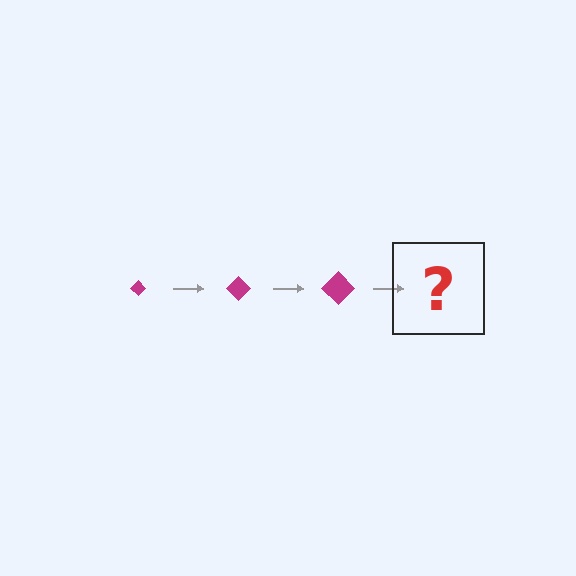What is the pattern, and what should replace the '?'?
The pattern is that the diamond gets progressively larger each step. The '?' should be a magenta diamond, larger than the previous one.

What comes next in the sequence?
The next element should be a magenta diamond, larger than the previous one.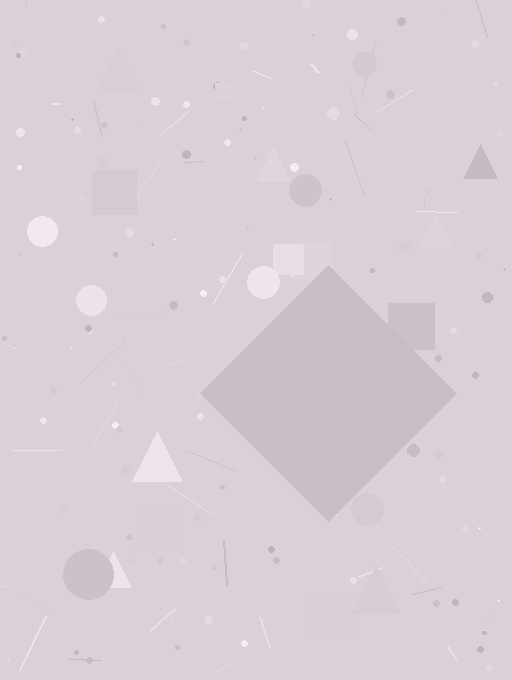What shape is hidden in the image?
A diamond is hidden in the image.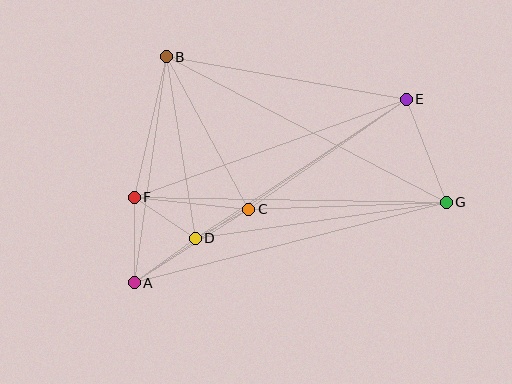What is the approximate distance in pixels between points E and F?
The distance between E and F is approximately 289 pixels.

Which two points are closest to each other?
Points C and D are closest to each other.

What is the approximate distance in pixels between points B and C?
The distance between B and C is approximately 173 pixels.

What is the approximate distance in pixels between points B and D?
The distance between B and D is approximately 184 pixels.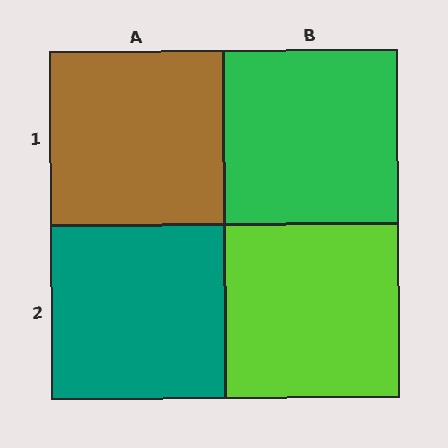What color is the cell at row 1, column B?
Green.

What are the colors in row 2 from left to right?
Teal, lime.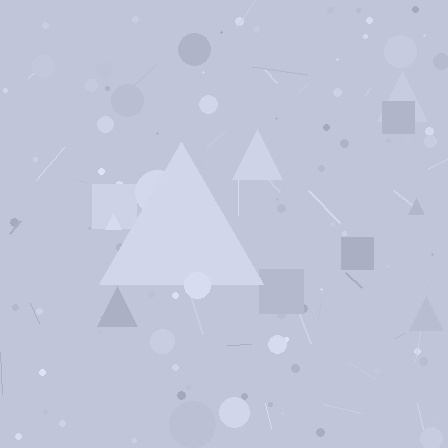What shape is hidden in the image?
A triangle is hidden in the image.